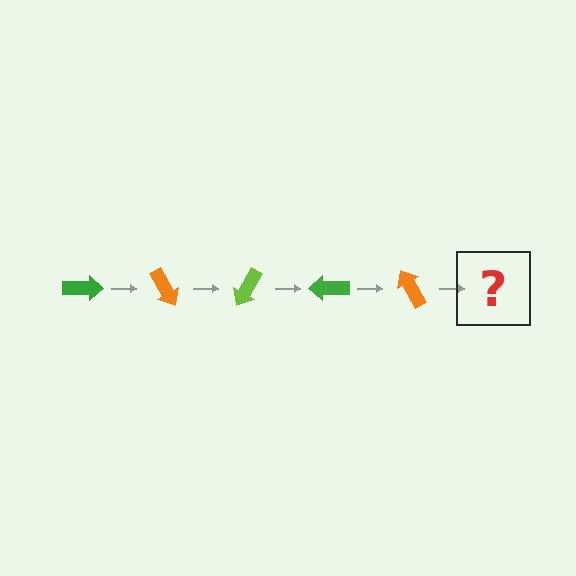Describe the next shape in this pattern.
It should be a lime arrow, rotated 300 degrees from the start.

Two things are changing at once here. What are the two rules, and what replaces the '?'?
The two rules are that it rotates 60 degrees each step and the color cycles through green, orange, and lime. The '?' should be a lime arrow, rotated 300 degrees from the start.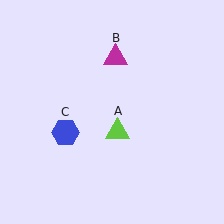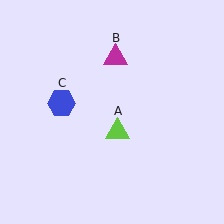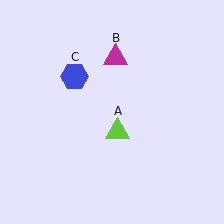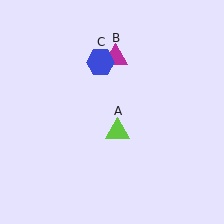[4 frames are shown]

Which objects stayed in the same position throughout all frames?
Lime triangle (object A) and magenta triangle (object B) remained stationary.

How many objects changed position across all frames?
1 object changed position: blue hexagon (object C).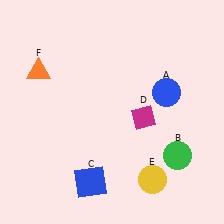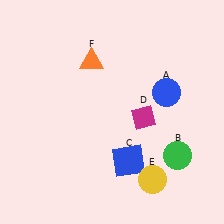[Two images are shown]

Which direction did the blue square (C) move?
The blue square (C) moved right.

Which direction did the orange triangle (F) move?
The orange triangle (F) moved right.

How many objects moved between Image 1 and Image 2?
2 objects moved between the two images.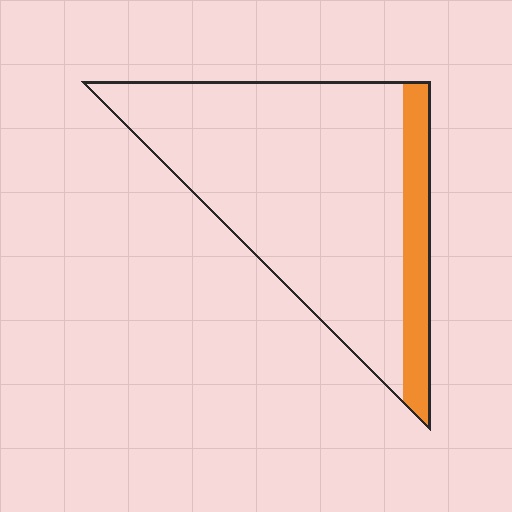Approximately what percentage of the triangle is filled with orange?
Approximately 15%.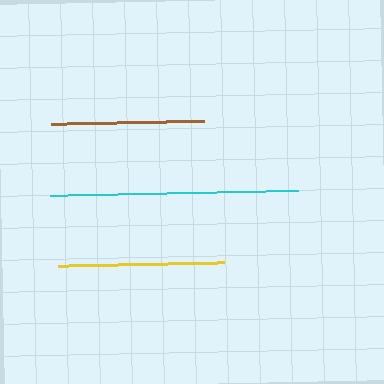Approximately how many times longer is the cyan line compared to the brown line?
The cyan line is approximately 1.6 times the length of the brown line.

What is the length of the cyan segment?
The cyan segment is approximately 248 pixels long.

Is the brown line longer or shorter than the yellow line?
The yellow line is longer than the brown line.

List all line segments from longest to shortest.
From longest to shortest: cyan, yellow, brown.